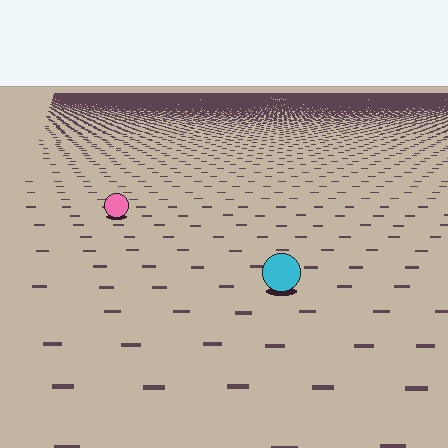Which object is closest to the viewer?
The cyan circle is closest. The texture marks near it are larger and more spread out.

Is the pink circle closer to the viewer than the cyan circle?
No. The cyan circle is closer — you can tell from the texture gradient: the ground texture is coarser near it.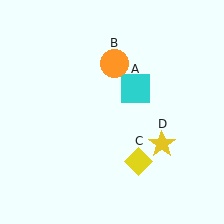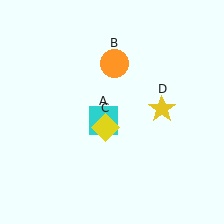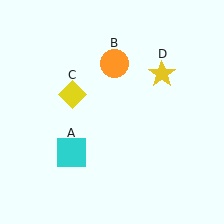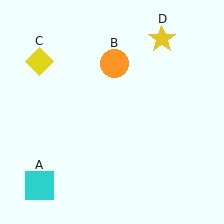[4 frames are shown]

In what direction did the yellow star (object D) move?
The yellow star (object D) moved up.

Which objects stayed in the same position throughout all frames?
Orange circle (object B) remained stationary.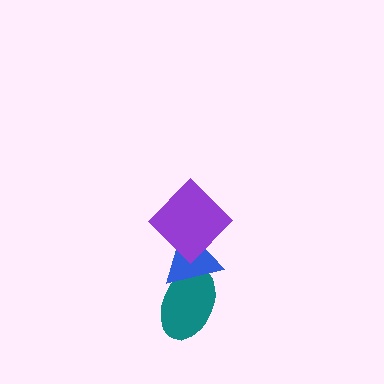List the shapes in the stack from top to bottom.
From top to bottom: the purple diamond, the blue triangle, the teal ellipse.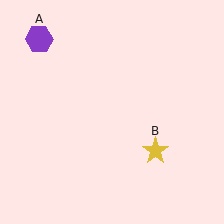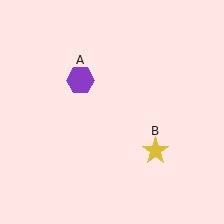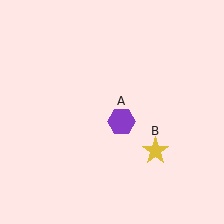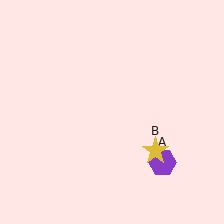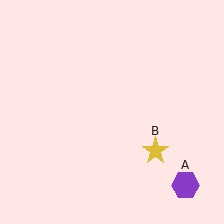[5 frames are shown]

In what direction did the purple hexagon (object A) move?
The purple hexagon (object A) moved down and to the right.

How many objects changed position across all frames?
1 object changed position: purple hexagon (object A).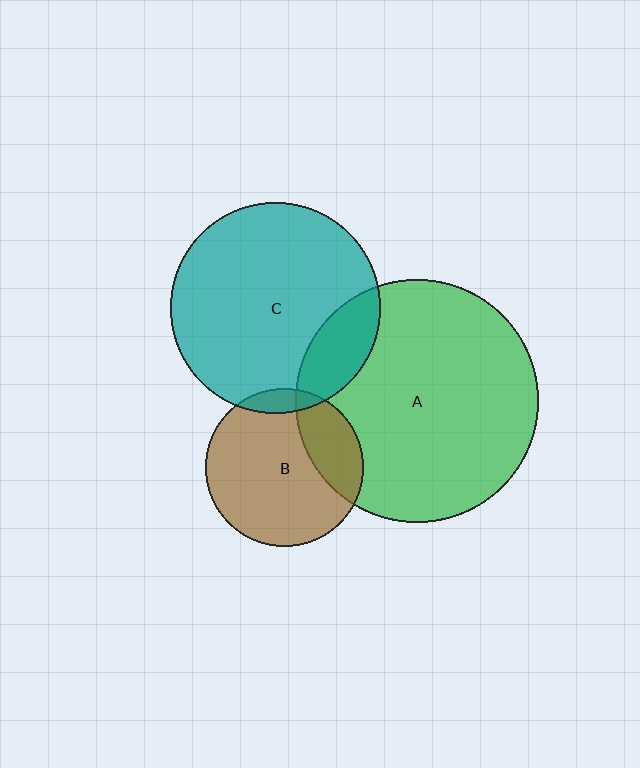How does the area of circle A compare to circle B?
Approximately 2.4 times.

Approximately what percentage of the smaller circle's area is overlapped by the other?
Approximately 10%.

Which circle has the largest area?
Circle A (green).